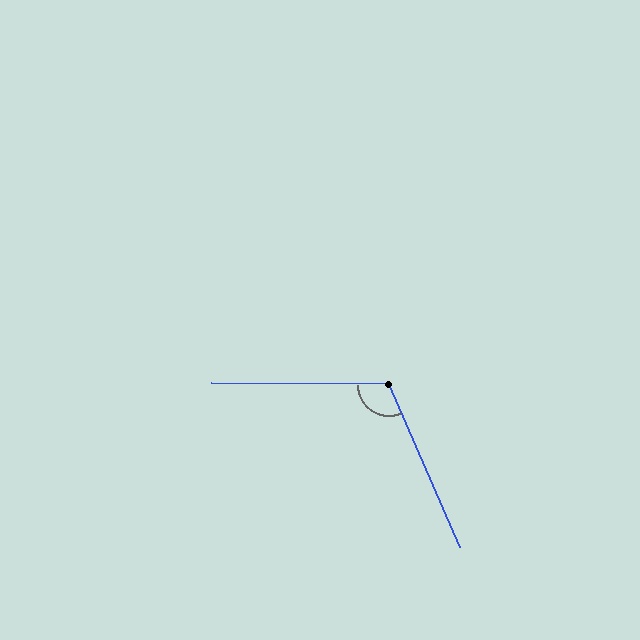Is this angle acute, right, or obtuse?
It is obtuse.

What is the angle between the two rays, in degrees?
Approximately 114 degrees.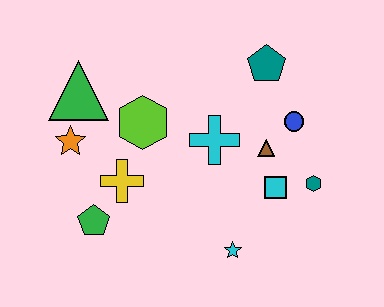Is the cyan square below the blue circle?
Yes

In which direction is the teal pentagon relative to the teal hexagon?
The teal pentagon is above the teal hexagon.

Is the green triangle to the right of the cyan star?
No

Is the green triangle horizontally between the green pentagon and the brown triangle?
No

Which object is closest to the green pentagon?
The yellow cross is closest to the green pentagon.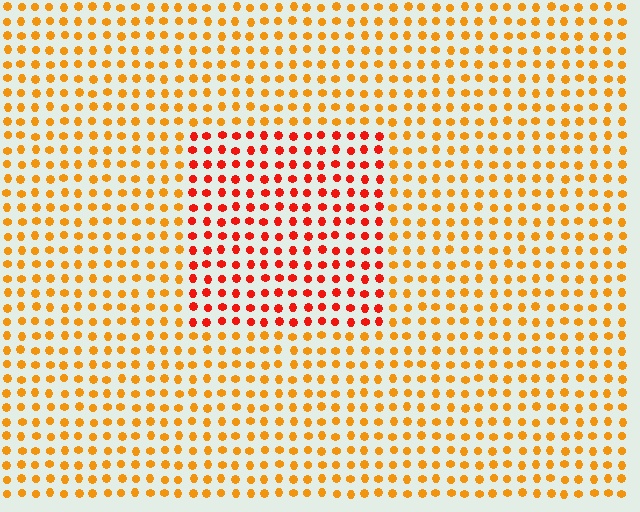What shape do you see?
I see a rectangle.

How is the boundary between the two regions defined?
The boundary is defined purely by a slight shift in hue (about 34 degrees). Spacing, size, and orientation are identical on both sides.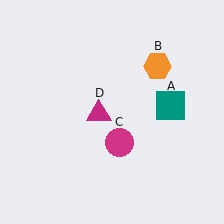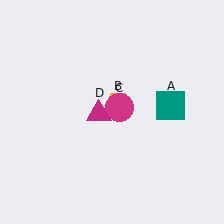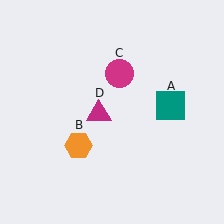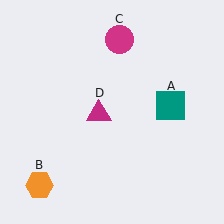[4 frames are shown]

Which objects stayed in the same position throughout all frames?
Teal square (object A) and magenta triangle (object D) remained stationary.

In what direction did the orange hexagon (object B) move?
The orange hexagon (object B) moved down and to the left.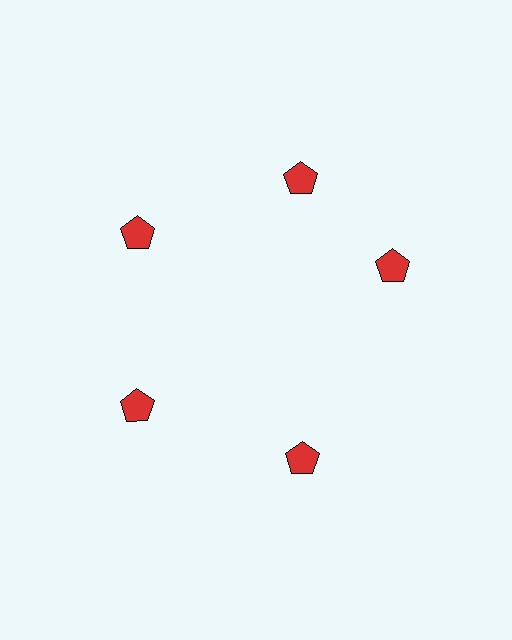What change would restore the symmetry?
The symmetry would be restored by rotating it back into even spacing with its neighbors so that all 5 pentagons sit at equal angles and equal distance from the center.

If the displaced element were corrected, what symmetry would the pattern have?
It would have 5-fold rotational symmetry — the pattern would map onto itself every 72 degrees.